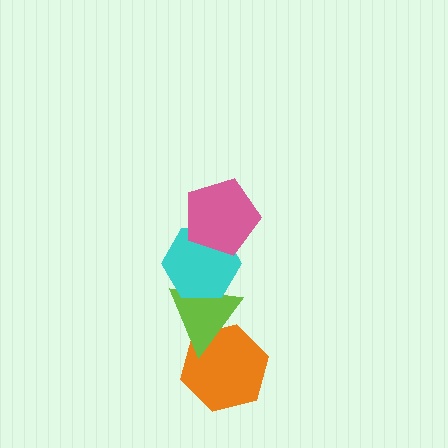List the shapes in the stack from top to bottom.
From top to bottom: the pink pentagon, the cyan hexagon, the lime triangle, the orange hexagon.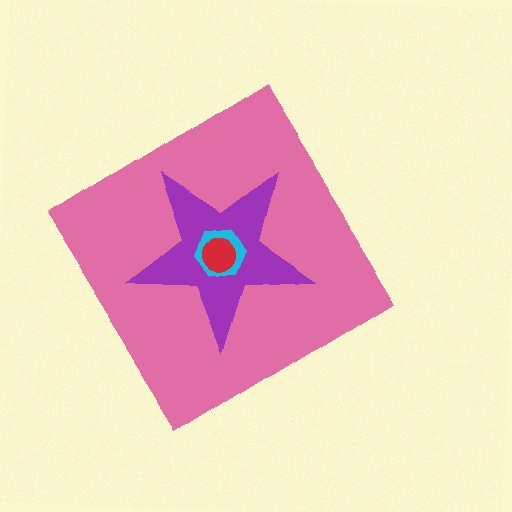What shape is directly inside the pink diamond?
The purple star.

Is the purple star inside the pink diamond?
Yes.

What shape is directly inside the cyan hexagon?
The red circle.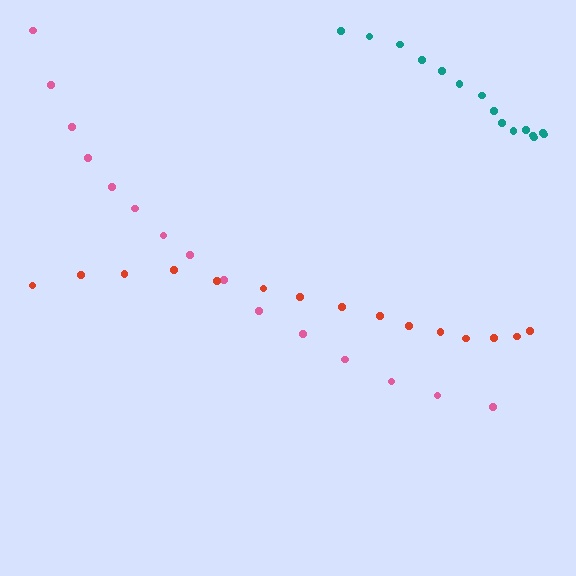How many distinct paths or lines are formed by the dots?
There are 3 distinct paths.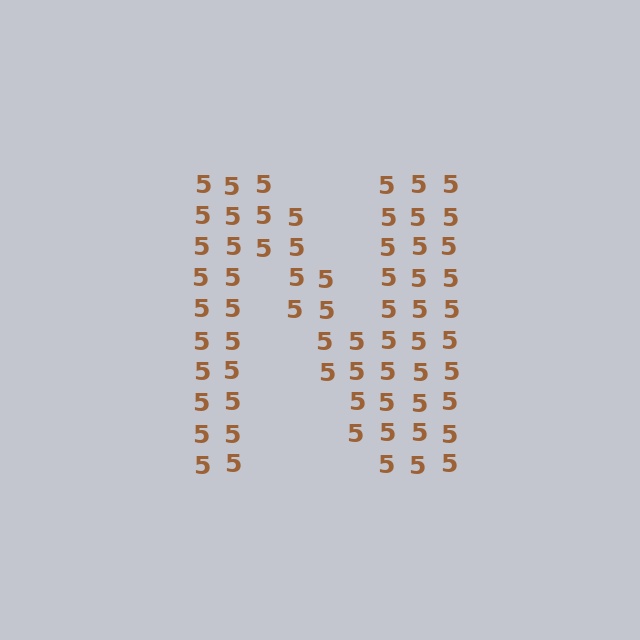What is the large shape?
The large shape is the letter N.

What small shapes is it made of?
It is made of small digit 5's.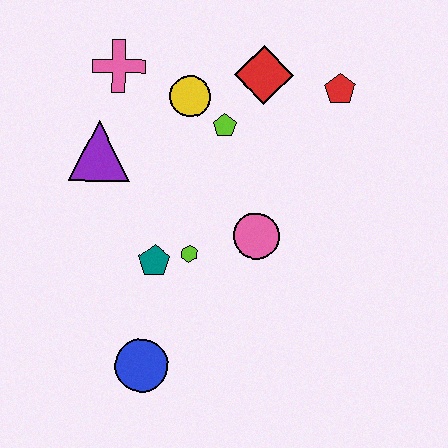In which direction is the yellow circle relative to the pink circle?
The yellow circle is above the pink circle.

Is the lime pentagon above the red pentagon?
No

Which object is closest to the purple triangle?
The pink cross is closest to the purple triangle.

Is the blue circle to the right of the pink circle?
No